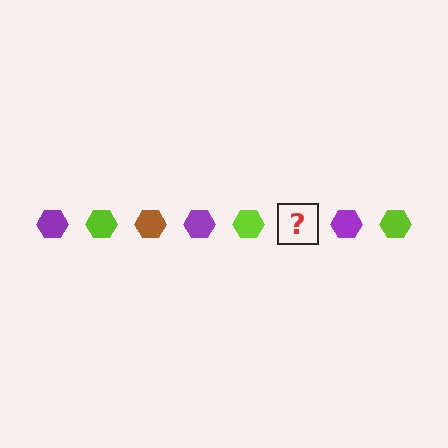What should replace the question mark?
The question mark should be replaced with a brown hexagon.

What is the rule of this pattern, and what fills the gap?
The rule is that the pattern cycles through purple, lime, brown hexagons. The gap should be filled with a brown hexagon.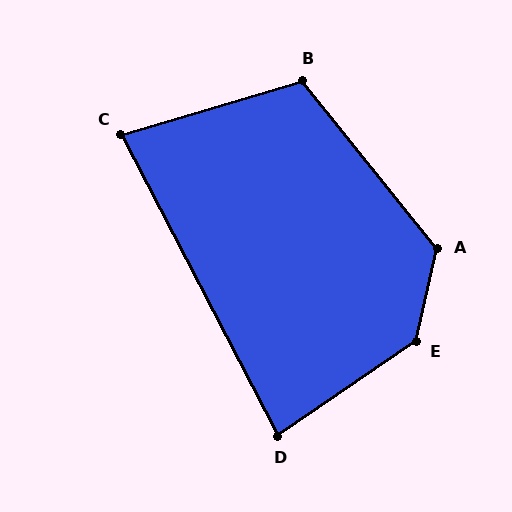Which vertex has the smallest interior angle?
C, at approximately 79 degrees.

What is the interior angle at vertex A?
Approximately 128 degrees (obtuse).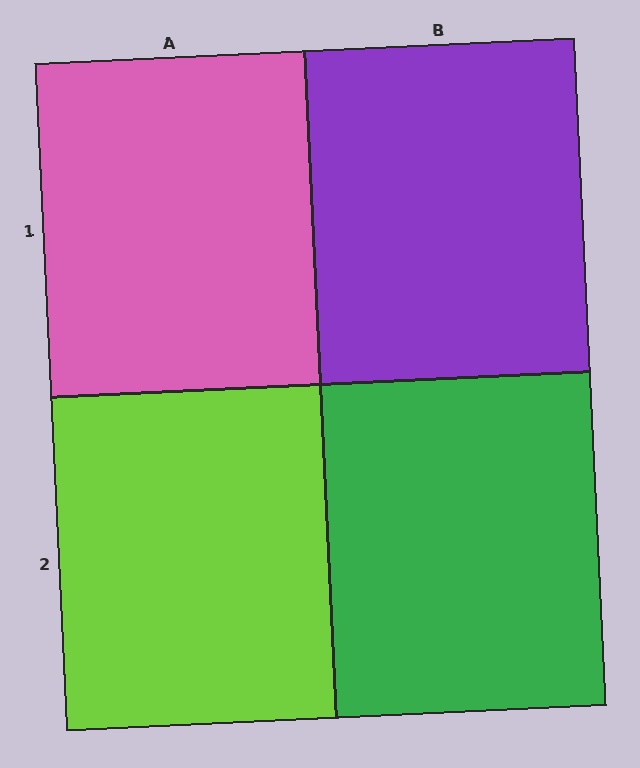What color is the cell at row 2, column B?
Green.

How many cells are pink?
1 cell is pink.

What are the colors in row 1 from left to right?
Pink, purple.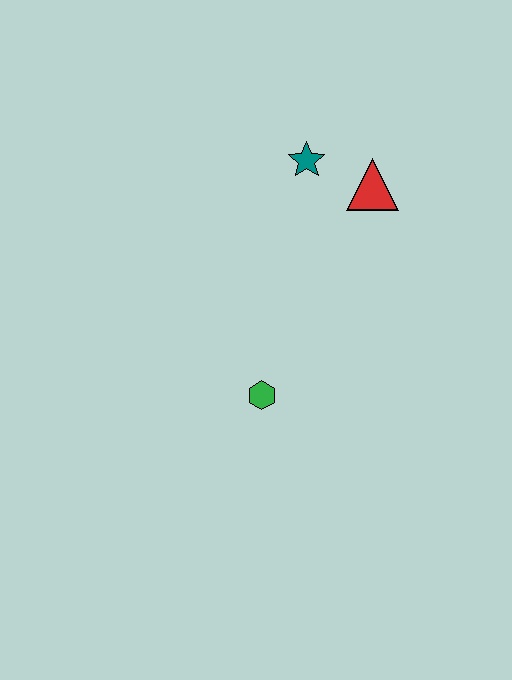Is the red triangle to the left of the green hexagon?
No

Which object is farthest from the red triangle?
The green hexagon is farthest from the red triangle.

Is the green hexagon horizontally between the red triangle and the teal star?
No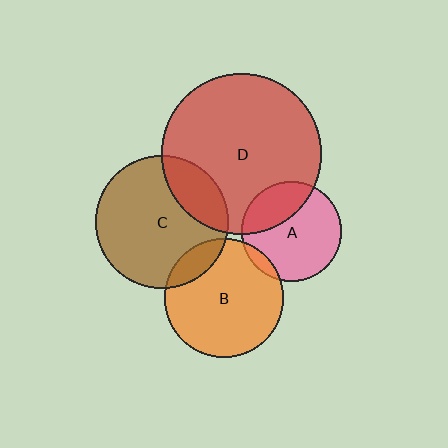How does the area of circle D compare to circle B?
Approximately 1.8 times.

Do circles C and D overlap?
Yes.